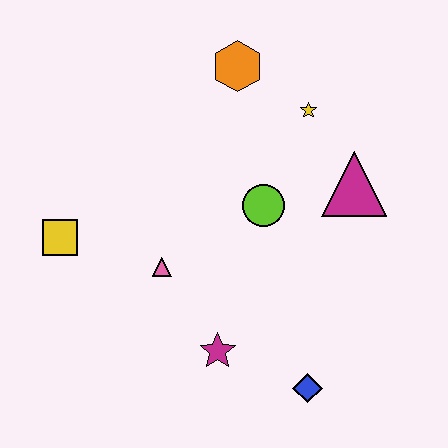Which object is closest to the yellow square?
The pink triangle is closest to the yellow square.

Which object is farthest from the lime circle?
The yellow square is farthest from the lime circle.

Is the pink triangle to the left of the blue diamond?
Yes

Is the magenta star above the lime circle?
No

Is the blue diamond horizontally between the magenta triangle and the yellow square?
Yes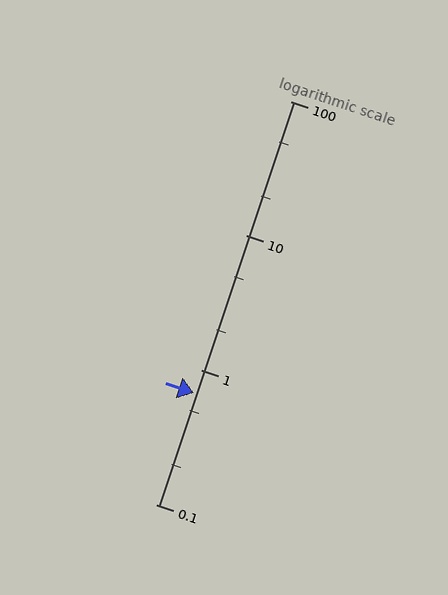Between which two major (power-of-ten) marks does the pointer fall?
The pointer is between 0.1 and 1.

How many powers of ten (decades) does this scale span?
The scale spans 3 decades, from 0.1 to 100.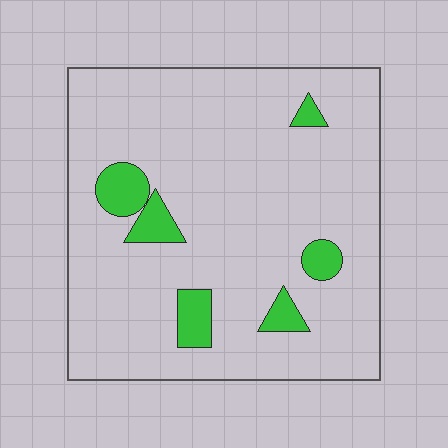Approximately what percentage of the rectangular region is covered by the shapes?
Approximately 10%.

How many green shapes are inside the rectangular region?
6.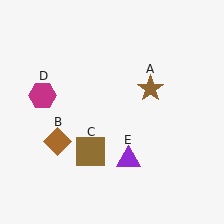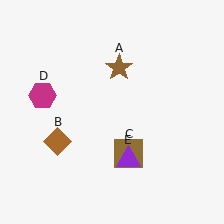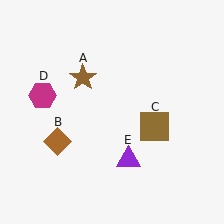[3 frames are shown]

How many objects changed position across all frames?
2 objects changed position: brown star (object A), brown square (object C).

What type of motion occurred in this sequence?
The brown star (object A), brown square (object C) rotated counterclockwise around the center of the scene.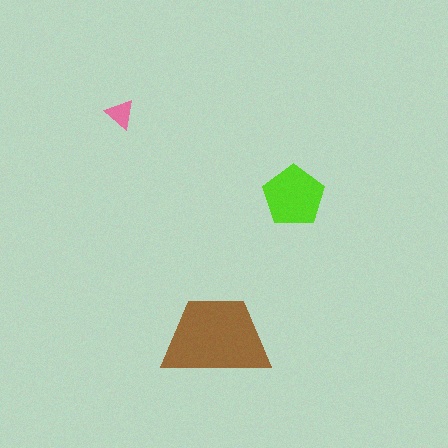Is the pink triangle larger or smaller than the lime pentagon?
Smaller.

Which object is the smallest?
The pink triangle.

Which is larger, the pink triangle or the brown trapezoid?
The brown trapezoid.